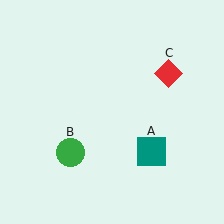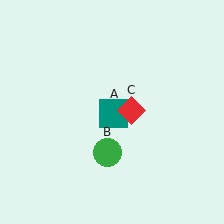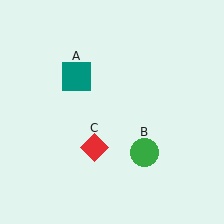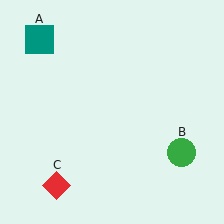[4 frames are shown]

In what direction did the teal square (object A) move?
The teal square (object A) moved up and to the left.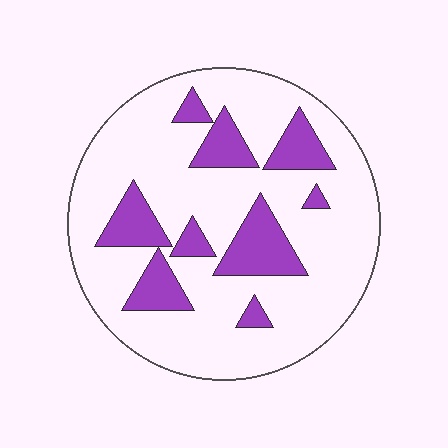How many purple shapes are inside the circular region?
9.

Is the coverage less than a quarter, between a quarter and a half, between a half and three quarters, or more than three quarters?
Less than a quarter.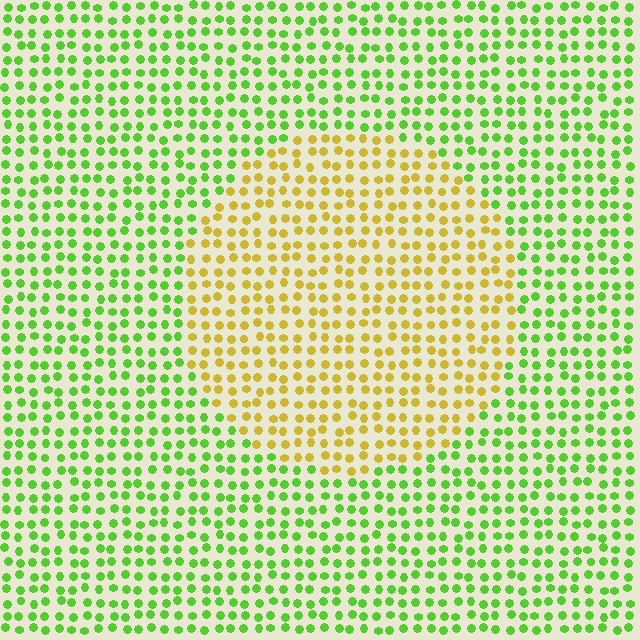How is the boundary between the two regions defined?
The boundary is defined purely by a slight shift in hue (about 54 degrees). Spacing, size, and orientation are identical on both sides.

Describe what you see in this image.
The image is filled with small lime elements in a uniform arrangement. A circle-shaped region is visible where the elements are tinted to a slightly different hue, forming a subtle color boundary.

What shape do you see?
I see a circle.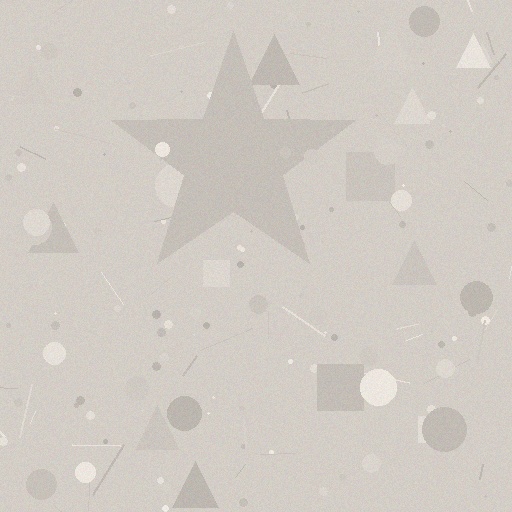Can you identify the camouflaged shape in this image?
The camouflaged shape is a star.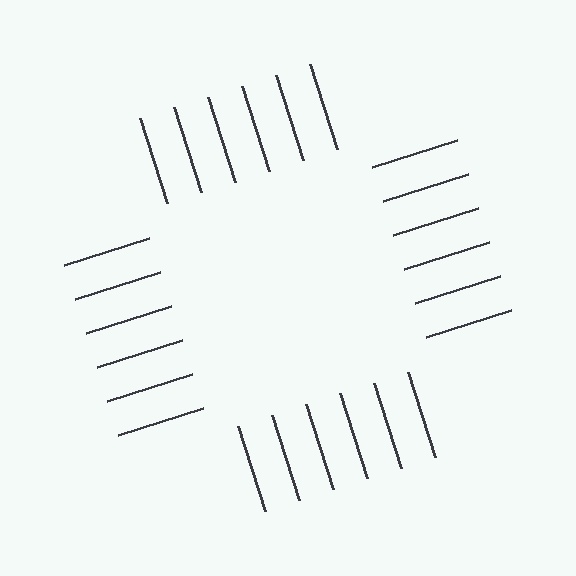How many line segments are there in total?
24 — 6 along each of the 4 edges.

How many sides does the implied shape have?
4 sides — the line-ends trace a square.